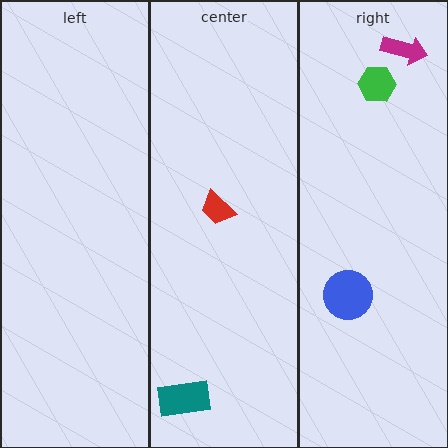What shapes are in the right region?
The magenta arrow, the blue circle, the green hexagon.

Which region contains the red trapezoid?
The center region.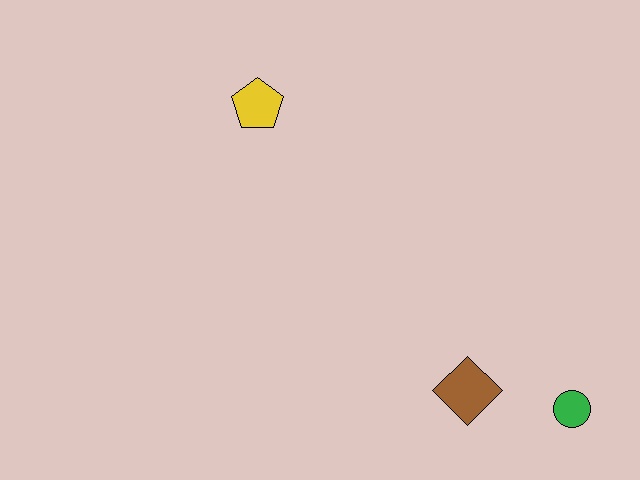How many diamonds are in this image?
There is 1 diamond.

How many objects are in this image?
There are 3 objects.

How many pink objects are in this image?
There are no pink objects.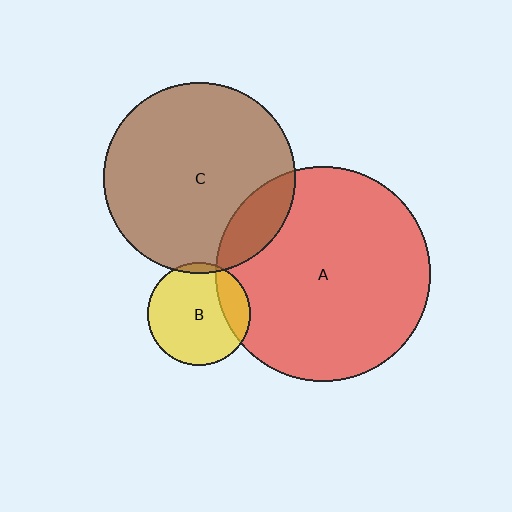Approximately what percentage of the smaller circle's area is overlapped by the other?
Approximately 15%.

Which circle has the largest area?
Circle A (red).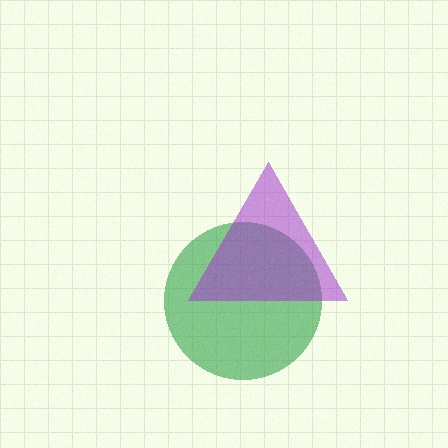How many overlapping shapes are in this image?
There are 2 overlapping shapes in the image.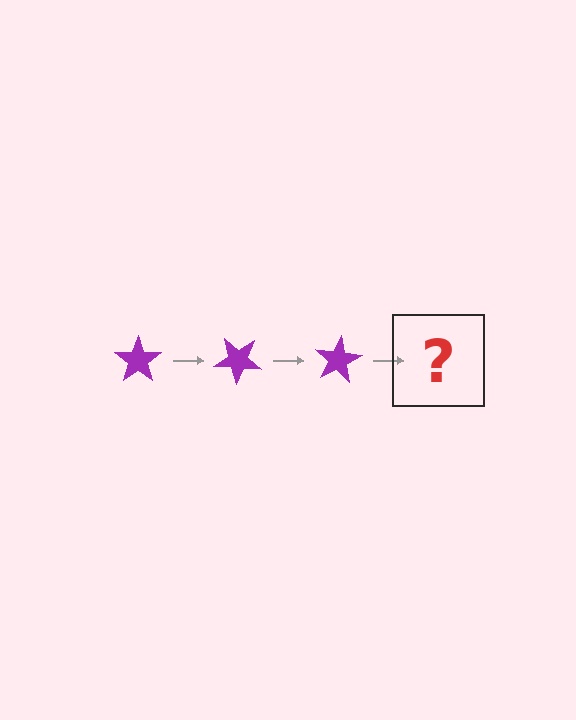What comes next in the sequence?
The next element should be a purple star rotated 120 degrees.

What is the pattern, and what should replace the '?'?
The pattern is that the star rotates 40 degrees each step. The '?' should be a purple star rotated 120 degrees.